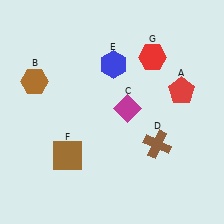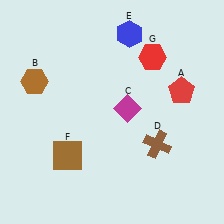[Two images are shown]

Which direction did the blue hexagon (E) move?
The blue hexagon (E) moved up.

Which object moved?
The blue hexagon (E) moved up.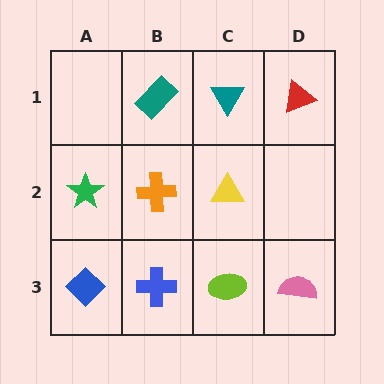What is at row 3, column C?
A lime ellipse.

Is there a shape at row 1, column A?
No, that cell is empty.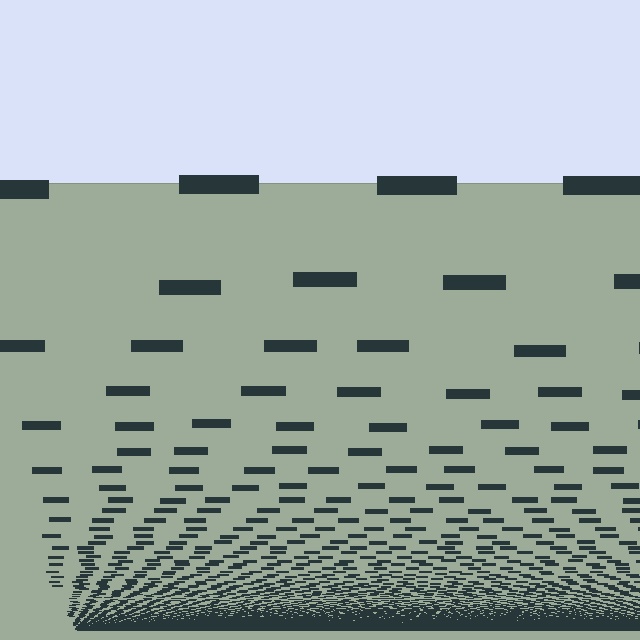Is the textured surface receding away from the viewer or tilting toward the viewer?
The surface appears to tilt toward the viewer. Texture elements get larger and sparser toward the top.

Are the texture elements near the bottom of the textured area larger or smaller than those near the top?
Smaller. The gradient is inverted — elements near the bottom are smaller and denser.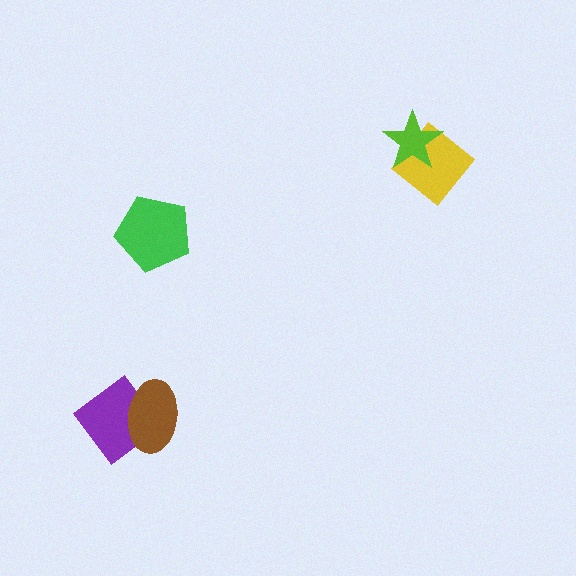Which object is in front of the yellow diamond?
The lime star is in front of the yellow diamond.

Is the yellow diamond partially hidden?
Yes, it is partially covered by another shape.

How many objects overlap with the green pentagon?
0 objects overlap with the green pentagon.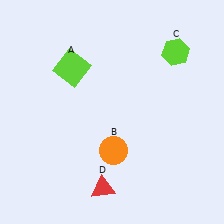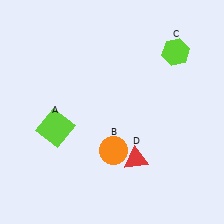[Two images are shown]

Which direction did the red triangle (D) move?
The red triangle (D) moved right.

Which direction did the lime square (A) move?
The lime square (A) moved down.